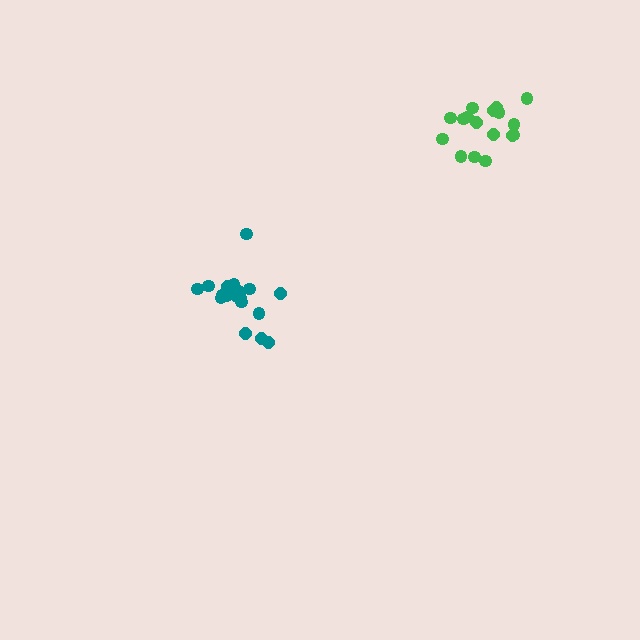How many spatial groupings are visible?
There are 2 spatial groupings.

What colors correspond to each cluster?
The clusters are colored: green, teal.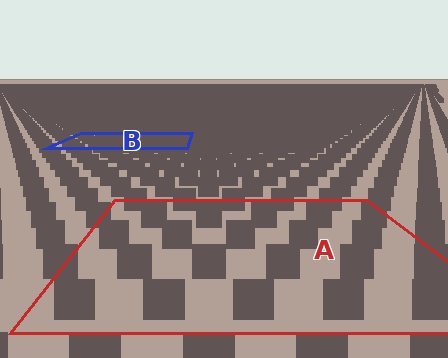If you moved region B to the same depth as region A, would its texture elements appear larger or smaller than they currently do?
They would appear larger. At a closer depth, the same texture elements are projected at a bigger on-screen size.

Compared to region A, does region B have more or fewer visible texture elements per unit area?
Region B has more texture elements per unit area — they are packed more densely because it is farther away.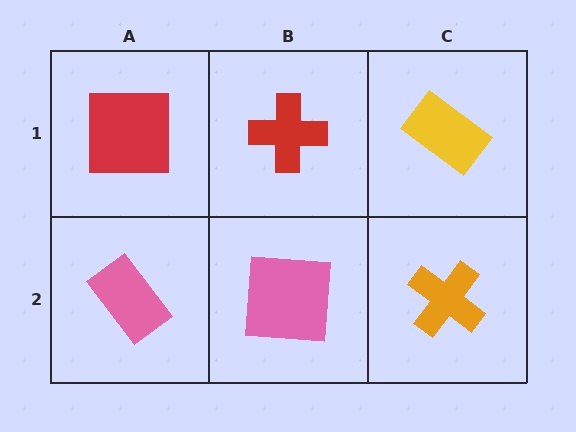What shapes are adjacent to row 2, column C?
A yellow rectangle (row 1, column C), a pink square (row 2, column B).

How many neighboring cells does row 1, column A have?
2.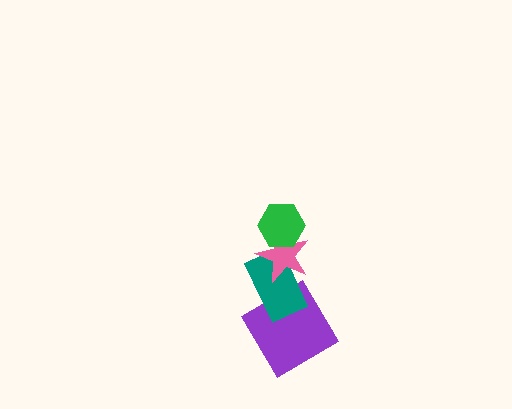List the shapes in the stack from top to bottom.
From top to bottom: the green hexagon, the pink star, the teal rectangle, the purple diamond.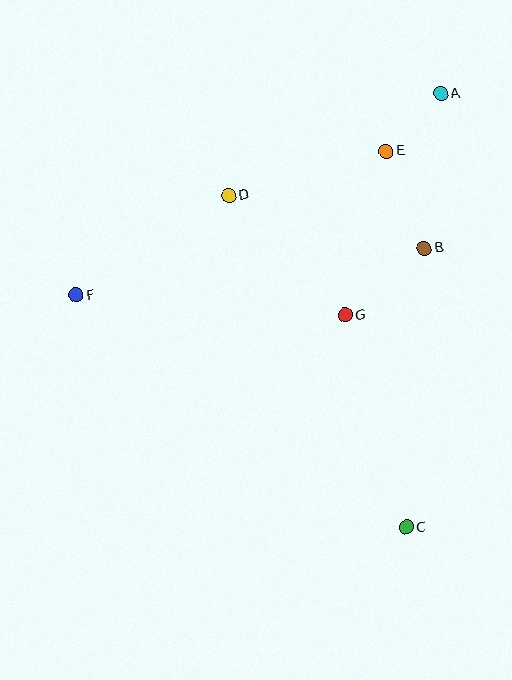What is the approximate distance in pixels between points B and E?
The distance between B and E is approximately 104 pixels.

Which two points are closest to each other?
Points A and E are closest to each other.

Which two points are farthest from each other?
Points A and C are farthest from each other.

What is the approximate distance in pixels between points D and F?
The distance between D and F is approximately 182 pixels.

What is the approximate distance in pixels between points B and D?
The distance between B and D is approximately 203 pixels.